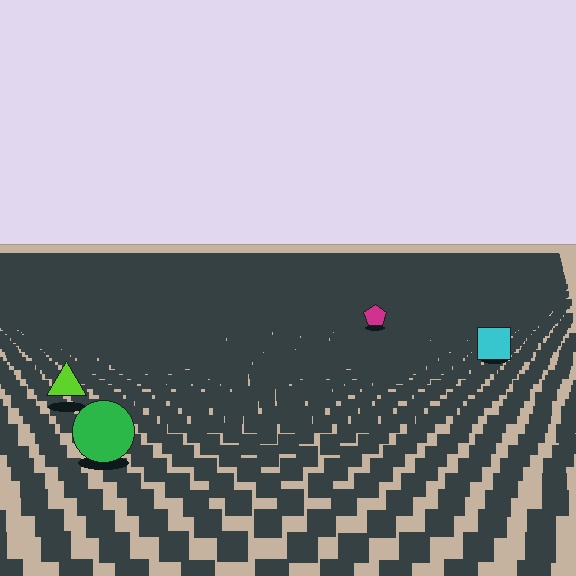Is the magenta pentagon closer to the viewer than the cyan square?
No. The cyan square is closer — you can tell from the texture gradient: the ground texture is coarser near it.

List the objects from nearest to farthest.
From nearest to farthest: the green circle, the lime triangle, the cyan square, the magenta pentagon.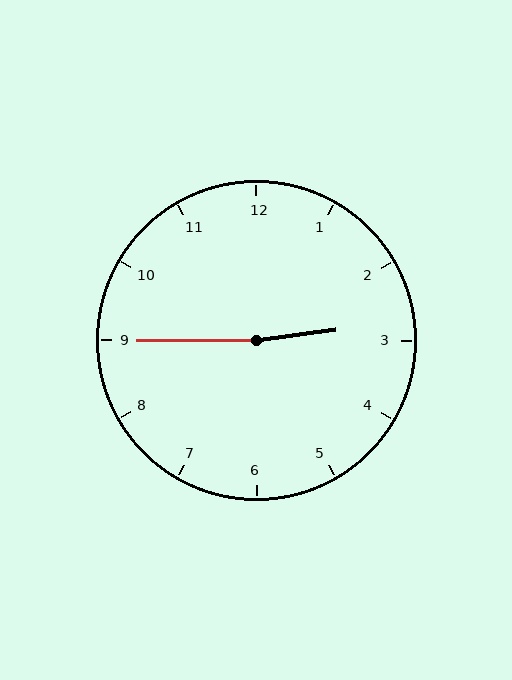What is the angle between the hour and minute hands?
Approximately 172 degrees.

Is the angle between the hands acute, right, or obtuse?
It is obtuse.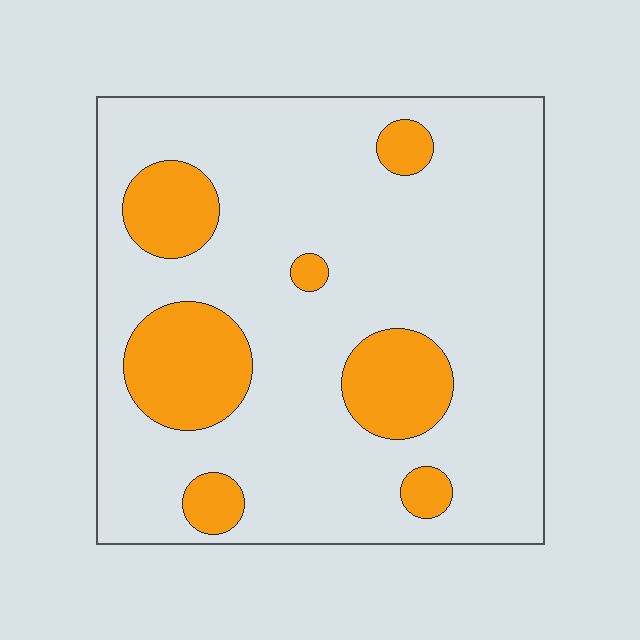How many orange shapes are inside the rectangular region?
7.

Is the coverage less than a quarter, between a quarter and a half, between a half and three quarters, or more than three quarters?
Less than a quarter.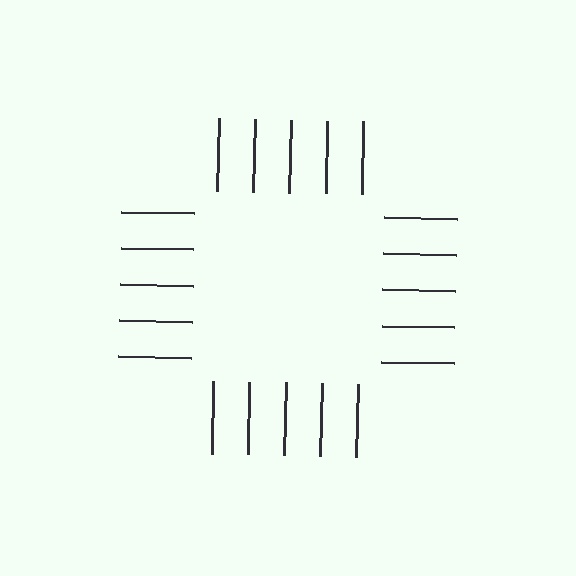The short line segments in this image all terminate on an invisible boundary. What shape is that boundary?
An illusory square — the line segments terminate on its edges but no continuous stroke is drawn.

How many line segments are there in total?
20 — 5 along each of the 4 edges.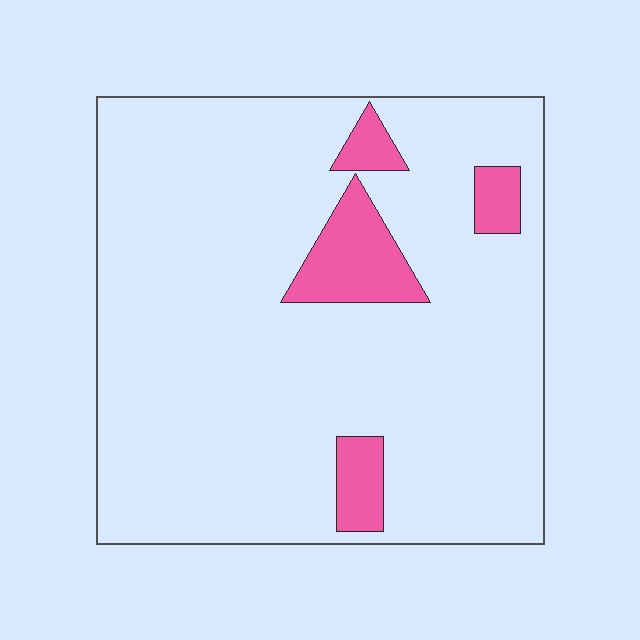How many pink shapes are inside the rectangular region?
4.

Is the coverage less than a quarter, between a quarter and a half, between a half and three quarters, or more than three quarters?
Less than a quarter.